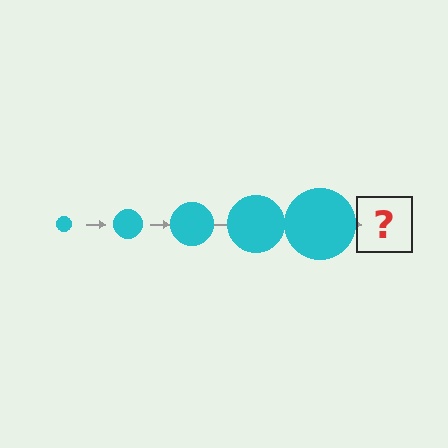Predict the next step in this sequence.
The next step is a cyan circle, larger than the previous one.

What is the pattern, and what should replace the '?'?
The pattern is that the circle gets progressively larger each step. The '?' should be a cyan circle, larger than the previous one.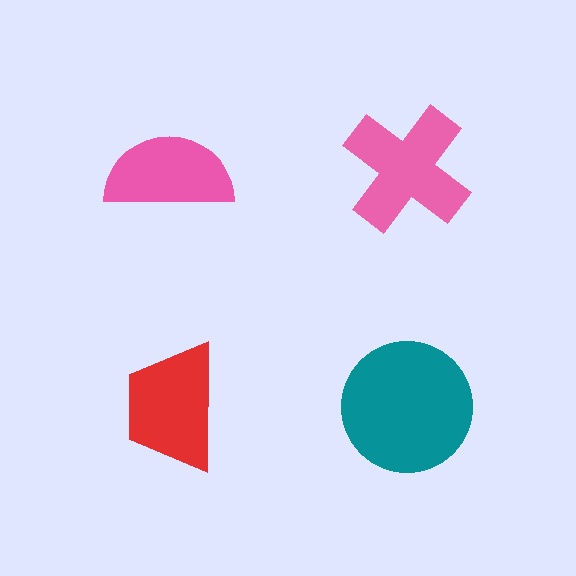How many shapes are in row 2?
2 shapes.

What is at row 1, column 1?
A pink semicircle.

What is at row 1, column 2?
A pink cross.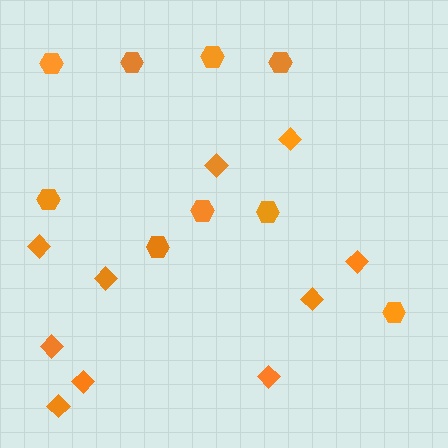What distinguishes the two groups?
There are 2 groups: one group of hexagons (9) and one group of diamonds (10).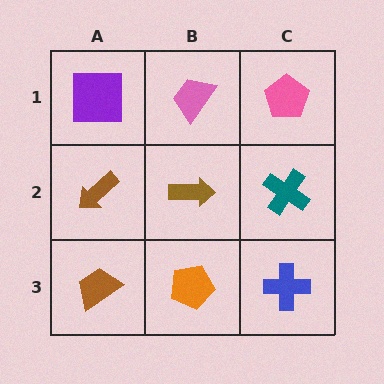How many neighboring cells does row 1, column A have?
2.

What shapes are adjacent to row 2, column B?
A pink trapezoid (row 1, column B), an orange pentagon (row 3, column B), a brown arrow (row 2, column A), a teal cross (row 2, column C).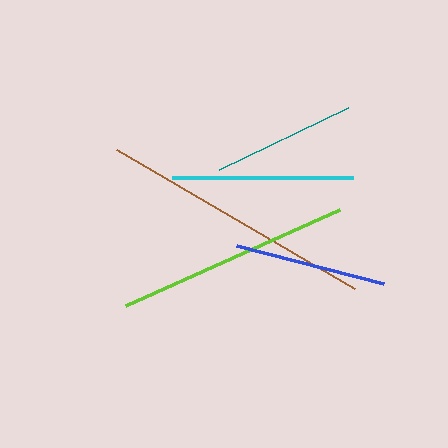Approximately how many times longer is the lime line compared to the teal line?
The lime line is approximately 1.6 times the length of the teal line.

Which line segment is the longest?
The brown line is the longest at approximately 276 pixels.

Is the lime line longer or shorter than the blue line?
The lime line is longer than the blue line.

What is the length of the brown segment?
The brown segment is approximately 276 pixels long.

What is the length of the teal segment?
The teal segment is approximately 143 pixels long.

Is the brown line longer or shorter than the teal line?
The brown line is longer than the teal line.